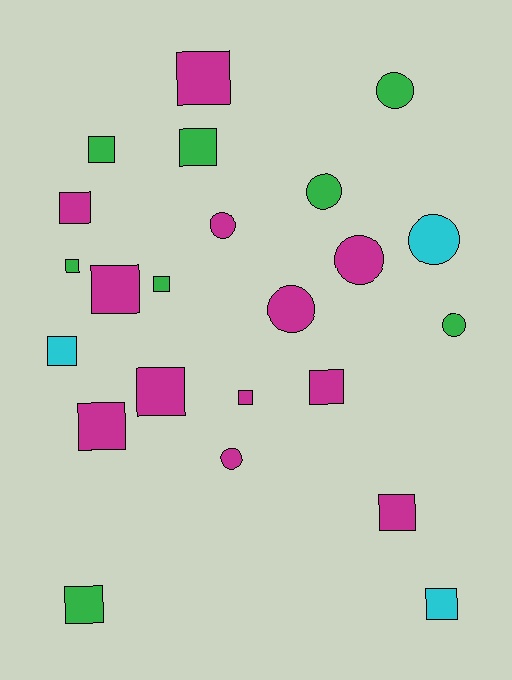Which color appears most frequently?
Magenta, with 12 objects.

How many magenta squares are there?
There are 8 magenta squares.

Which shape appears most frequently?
Square, with 15 objects.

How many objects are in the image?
There are 23 objects.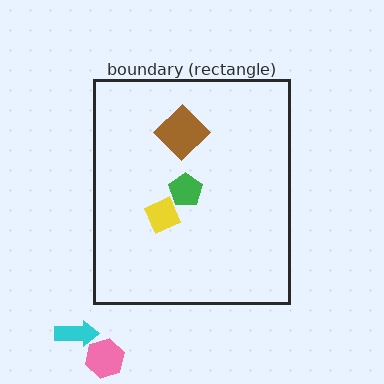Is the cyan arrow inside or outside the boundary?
Outside.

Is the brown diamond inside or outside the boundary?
Inside.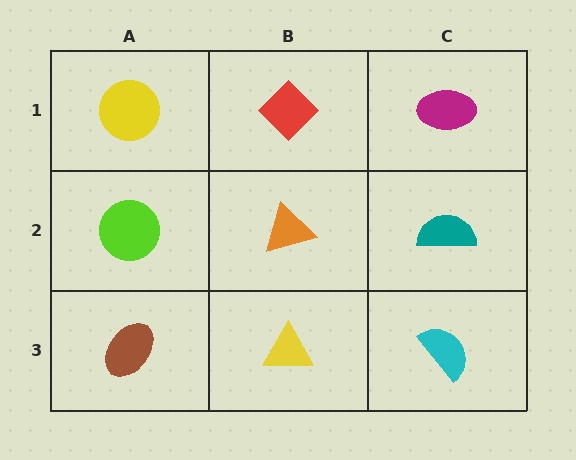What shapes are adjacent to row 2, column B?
A red diamond (row 1, column B), a yellow triangle (row 3, column B), a lime circle (row 2, column A), a teal semicircle (row 2, column C).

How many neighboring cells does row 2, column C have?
3.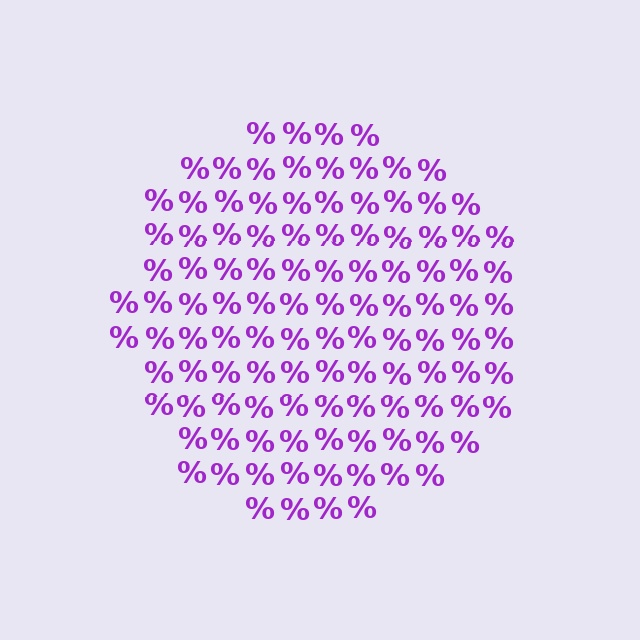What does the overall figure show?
The overall figure shows a circle.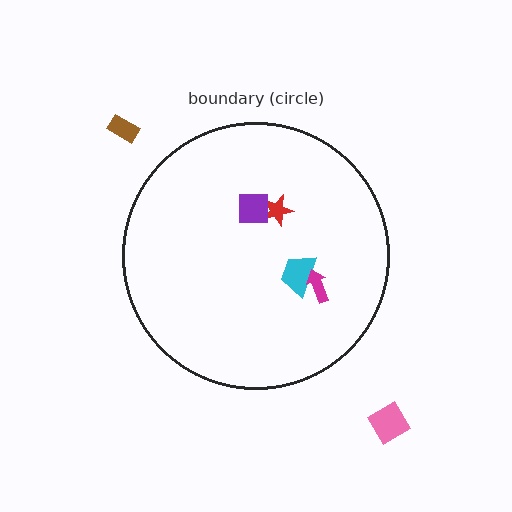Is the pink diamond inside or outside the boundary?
Outside.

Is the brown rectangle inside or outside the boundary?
Outside.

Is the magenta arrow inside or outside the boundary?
Inside.